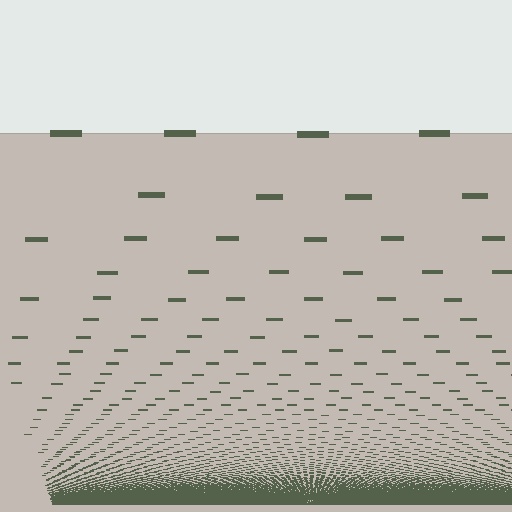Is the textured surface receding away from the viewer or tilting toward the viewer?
The surface appears to tilt toward the viewer. Texture elements get larger and sparser toward the top.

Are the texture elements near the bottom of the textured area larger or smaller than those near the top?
Smaller. The gradient is inverted — elements near the bottom are smaller and denser.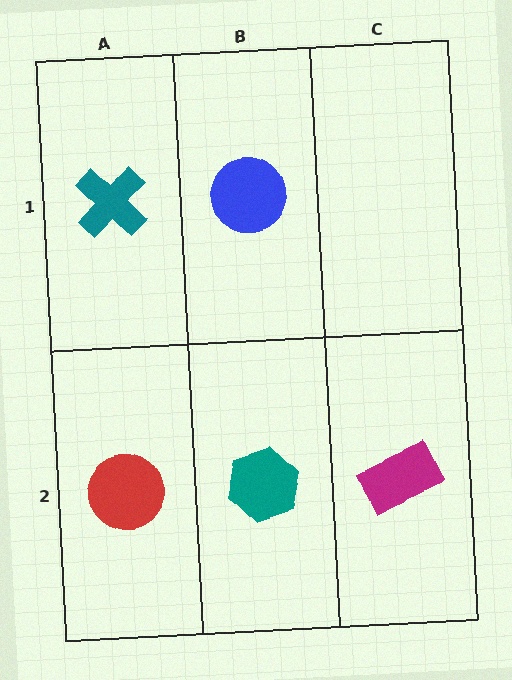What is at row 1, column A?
A teal cross.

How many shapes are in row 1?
2 shapes.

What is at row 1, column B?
A blue circle.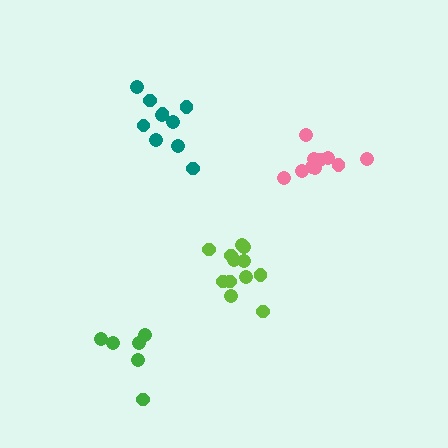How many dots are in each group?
Group 1: 10 dots, Group 2: 6 dots, Group 3: 10 dots, Group 4: 12 dots (38 total).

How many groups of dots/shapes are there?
There are 4 groups.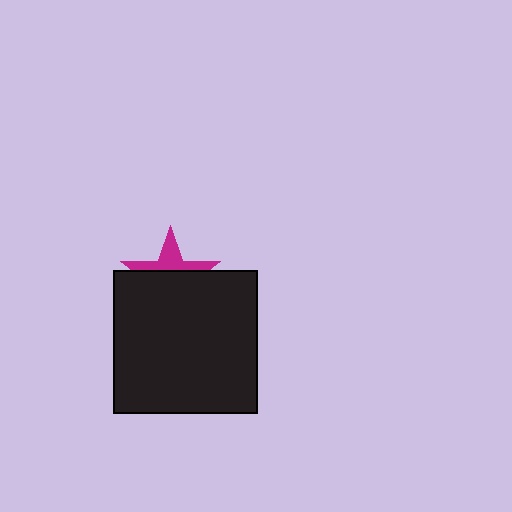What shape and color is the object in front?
The object in front is a black rectangle.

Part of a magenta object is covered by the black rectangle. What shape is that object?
It is a star.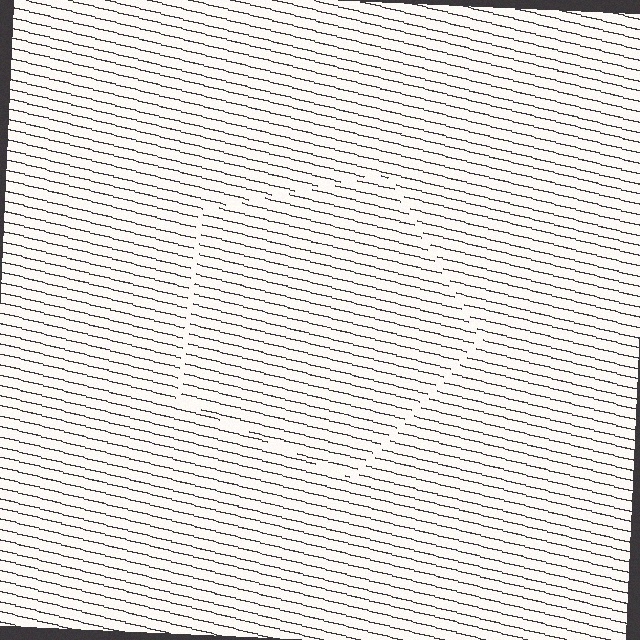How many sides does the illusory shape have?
5 sides — the line-ends trace a pentagon.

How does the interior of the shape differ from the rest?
The interior of the shape contains the same grating, shifted by half a period — the contour is defined by the phase discontinuity where line-ends from the inner and outer gratings abut.